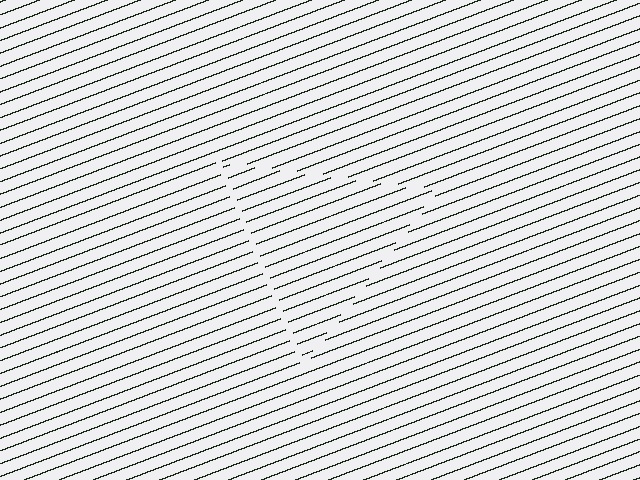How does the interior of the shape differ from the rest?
The interior of the shape contains the same grating, shifted by half a period — the contour is defined by the phase discontinuity where line-ends from the inner and outer gratings abut.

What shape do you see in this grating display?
An illusory triangle. The interior of the shape contains the same grating, shifted by half a period — the contour is defined by the phase discontinuity where line-ends from the inner and outer gratings abut.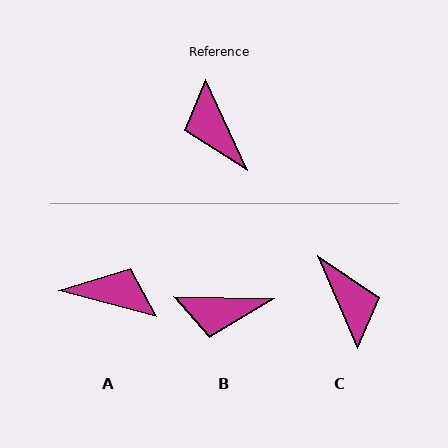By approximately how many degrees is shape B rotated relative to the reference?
Approximately 64 degrees counter-clockwise.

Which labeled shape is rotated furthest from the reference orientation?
C, about 179 degrees away.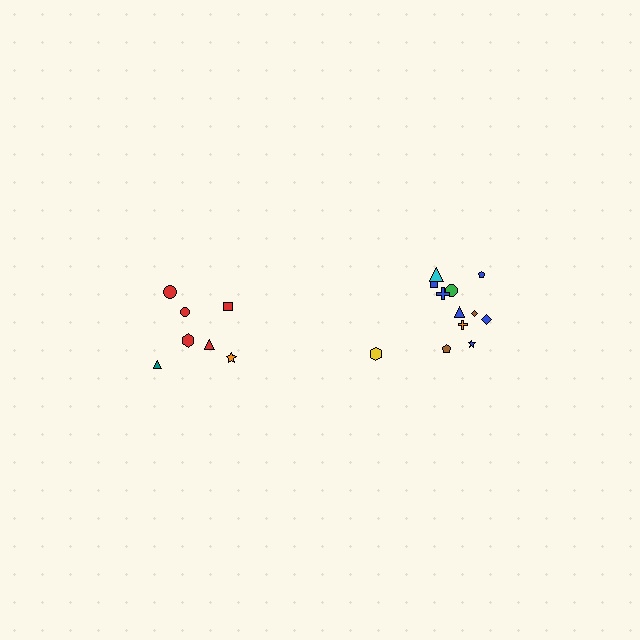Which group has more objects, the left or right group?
The right group.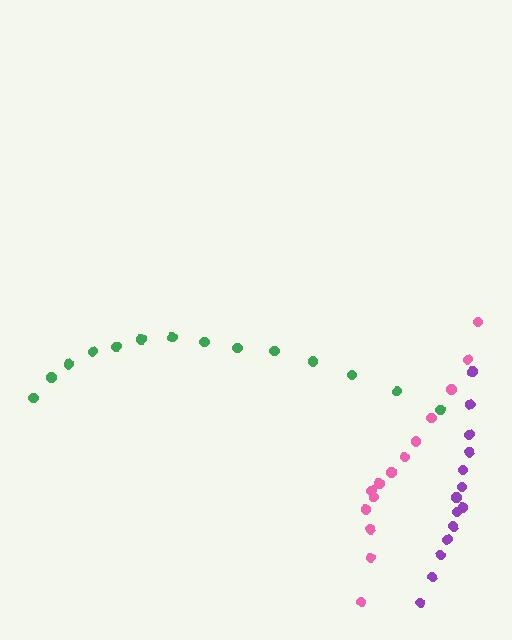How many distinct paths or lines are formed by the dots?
There are 3 distinct paths.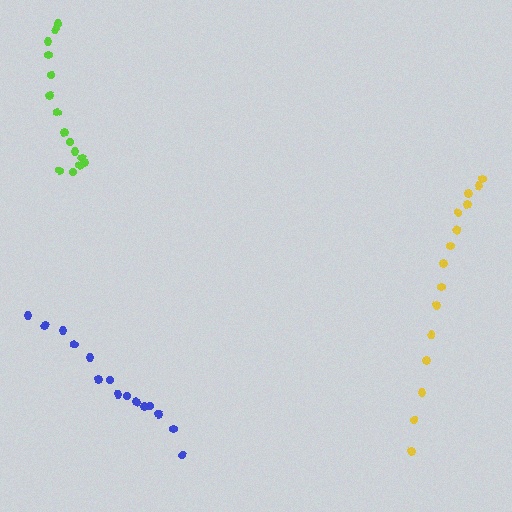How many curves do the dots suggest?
There are 3 distinct paths.